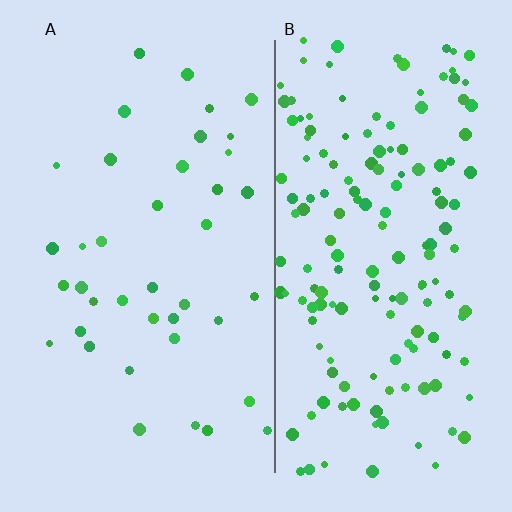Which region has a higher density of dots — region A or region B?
B (the right).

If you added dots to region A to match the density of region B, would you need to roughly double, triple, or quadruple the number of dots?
Approximately quadruple.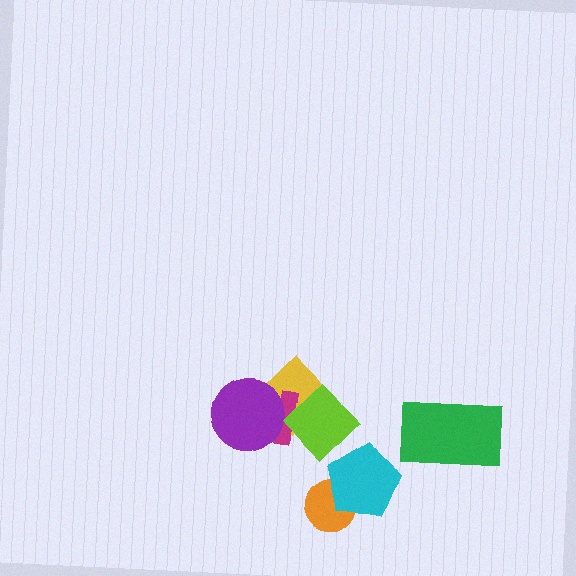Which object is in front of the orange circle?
The cyan pentagon is in front of the orange circle.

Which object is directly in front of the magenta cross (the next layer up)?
The purple circle is directly in front of the magenta cross.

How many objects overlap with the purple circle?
2 objects overlap with the purple circle.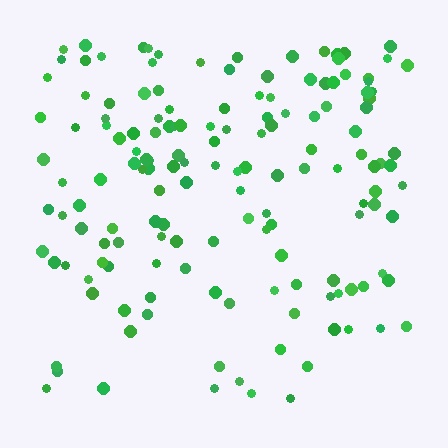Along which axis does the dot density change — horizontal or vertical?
Vertical.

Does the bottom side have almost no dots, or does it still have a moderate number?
Still a moderate number, just noticeably fewer than the top.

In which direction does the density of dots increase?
From bottom to top, with the top side densest.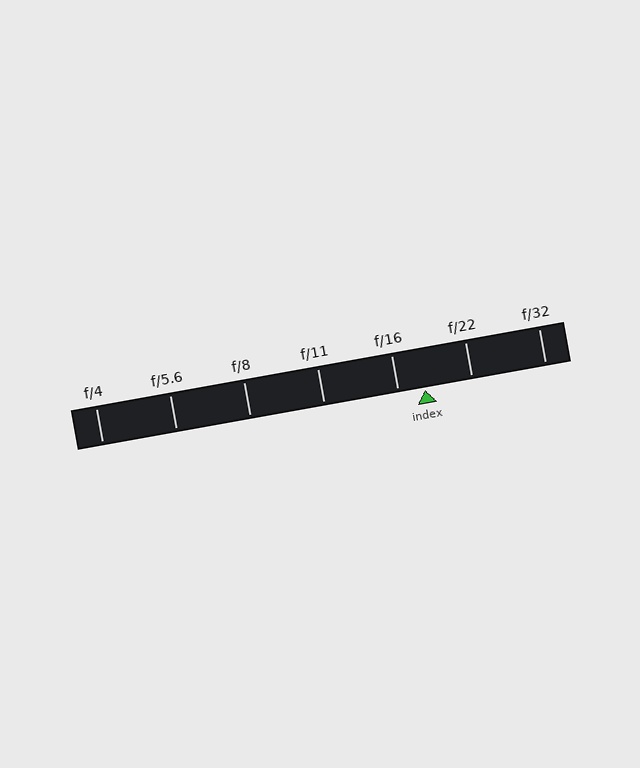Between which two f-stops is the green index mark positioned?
The index mark is between f/16 and f/22.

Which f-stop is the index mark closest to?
The index mark is closest to f/16.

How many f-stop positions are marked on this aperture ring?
There are 7 f-stop positions marked.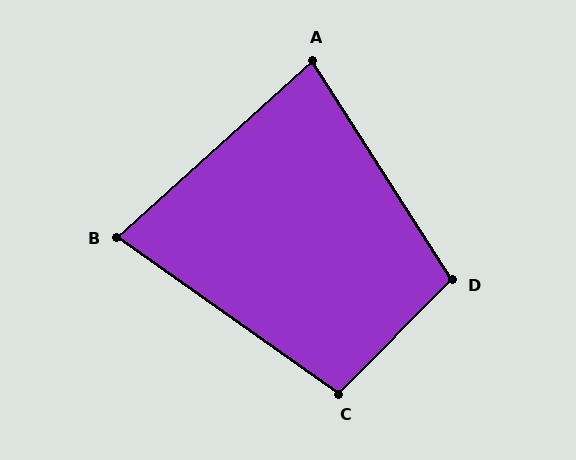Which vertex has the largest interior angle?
D, at approximately 103 degrees.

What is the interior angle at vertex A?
Approximately 80 degrees (acute).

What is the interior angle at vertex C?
Approximately 100 degrees (obtuse).